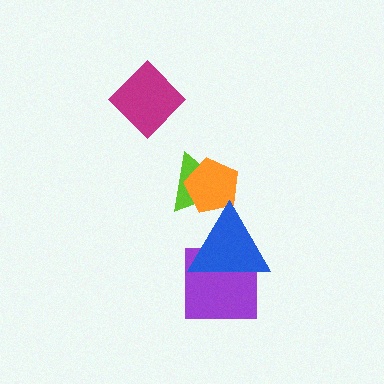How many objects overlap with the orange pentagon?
2 objects overlap with the orange pentagon.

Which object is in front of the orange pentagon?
The blue triangle is in front of the orange pentagon.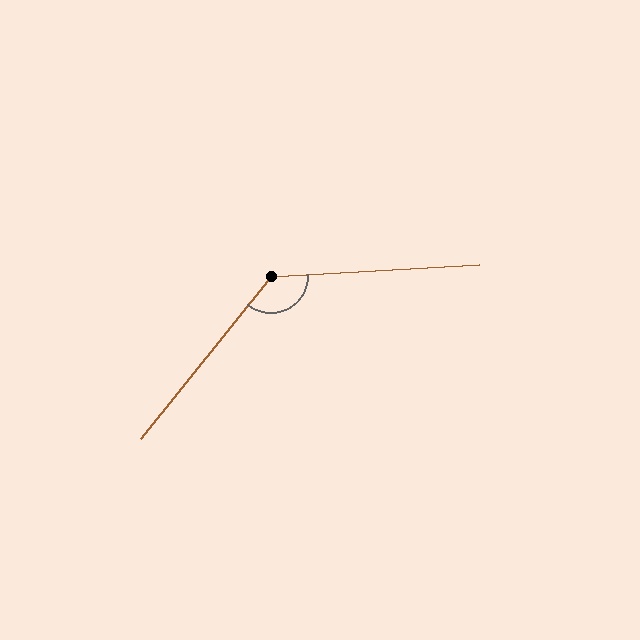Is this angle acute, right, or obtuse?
It is obtuse.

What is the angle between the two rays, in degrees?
Approximately 132 degrees.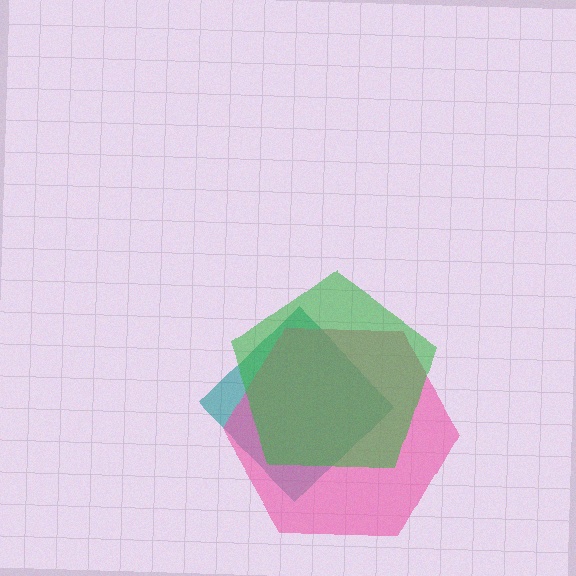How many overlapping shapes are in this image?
There are 3 overlapping shapes in the image.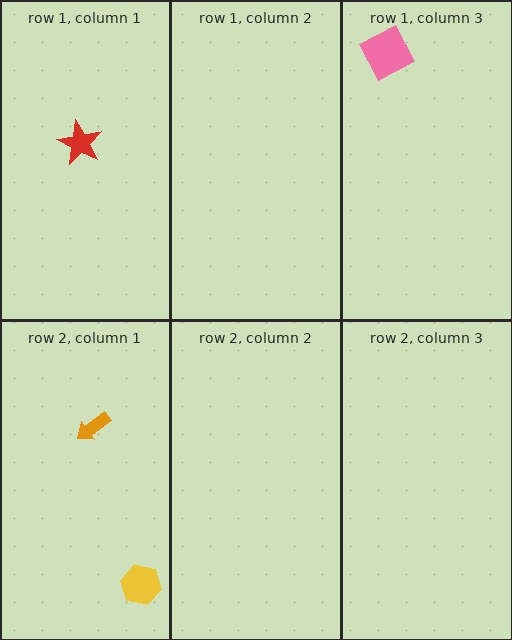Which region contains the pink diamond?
The row 1, column 3 region.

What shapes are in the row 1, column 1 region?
The red star.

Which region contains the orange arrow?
The row 2, column 1 region.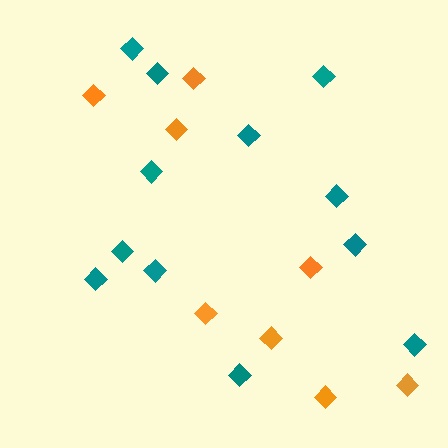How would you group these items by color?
There are 2 groups: one group of orange diamonds (8) and one group of teal diamonds (12).